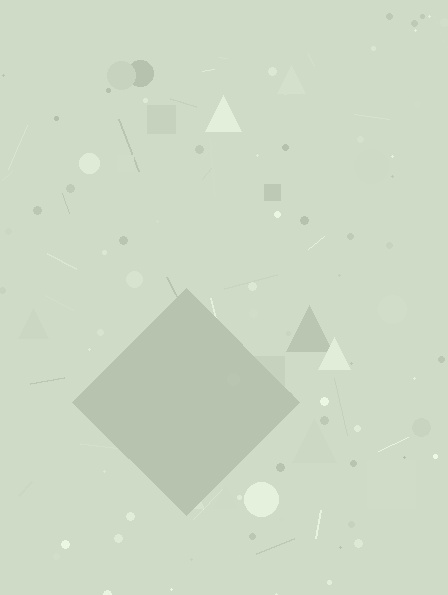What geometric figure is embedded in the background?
A diamond is embedded in the background.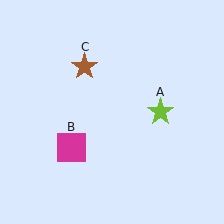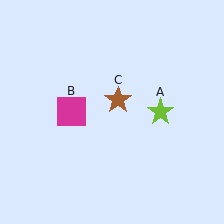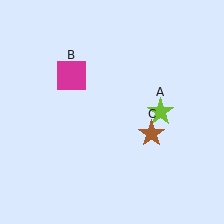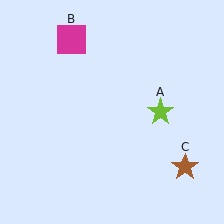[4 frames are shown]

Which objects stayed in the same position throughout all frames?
Lime star (object A) remained stationary.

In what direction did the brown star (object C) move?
The brown star (object C) moved down and to the right.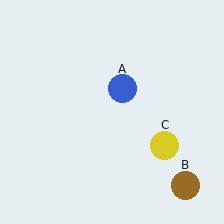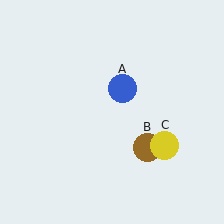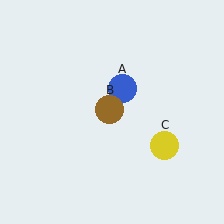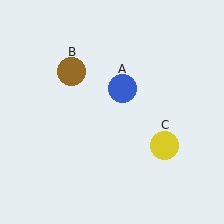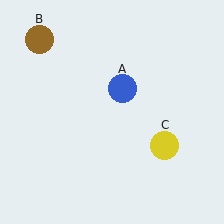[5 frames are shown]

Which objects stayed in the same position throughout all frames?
Blue circle (object A) and yellow circle (object C) remained stationary.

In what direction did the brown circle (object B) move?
The brown circle (object B) moved up and to the left.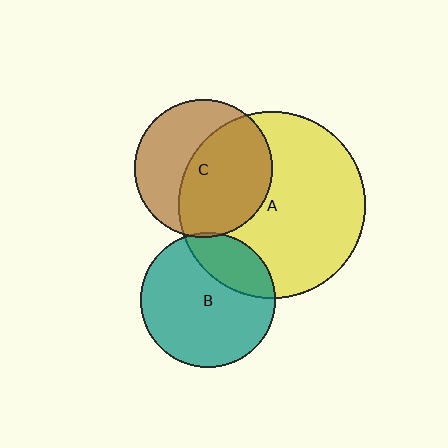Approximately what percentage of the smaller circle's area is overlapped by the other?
Approximately 25%.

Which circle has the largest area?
Circle A (yellow).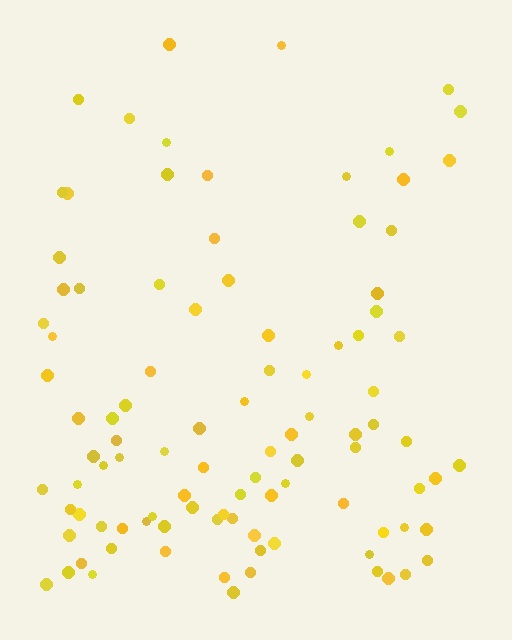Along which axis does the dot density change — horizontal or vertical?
Vertical.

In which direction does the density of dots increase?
From top to bottom, with the bottom side densest.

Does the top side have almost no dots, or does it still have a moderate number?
Still a moderate number, just noticeably fewer than the bottom.